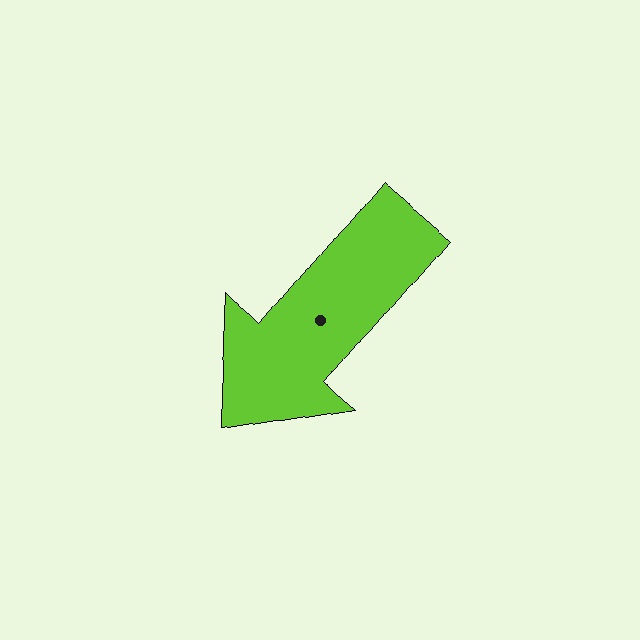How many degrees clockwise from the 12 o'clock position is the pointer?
Approximately 220 degrees.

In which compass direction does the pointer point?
Southwest.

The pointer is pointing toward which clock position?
Roughly 7 o'clock.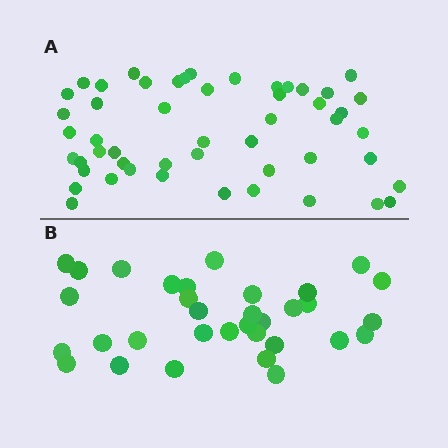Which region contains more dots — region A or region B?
Region A (the top region) has more dots.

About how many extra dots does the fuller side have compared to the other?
Region A has approximately 20 more dots than region B.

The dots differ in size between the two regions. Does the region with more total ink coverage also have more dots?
No. Region B has more total ink coverage because its dots are larger, but region A actually contains more individual dots. Total area can be misleading — the number of items is what matters here.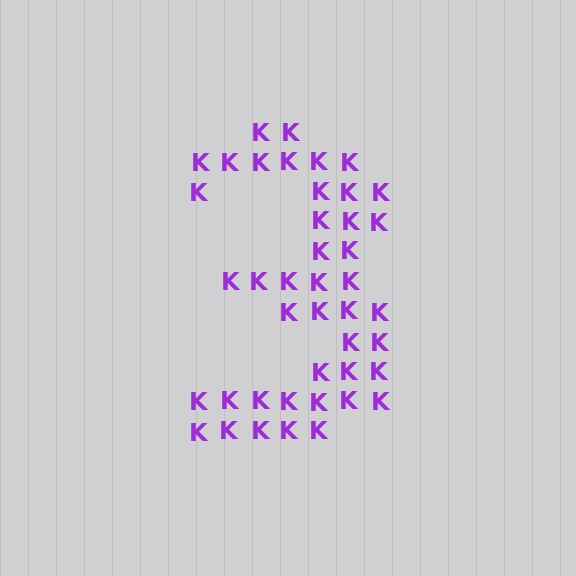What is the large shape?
The large shape is the digit 3.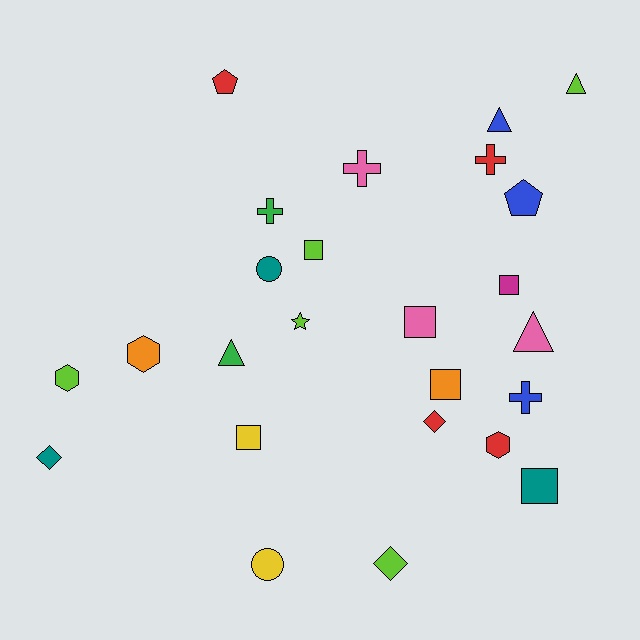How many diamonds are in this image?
There are 3 diamonds.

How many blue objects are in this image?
There are 3 blue objects.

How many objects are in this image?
There are 25 objects.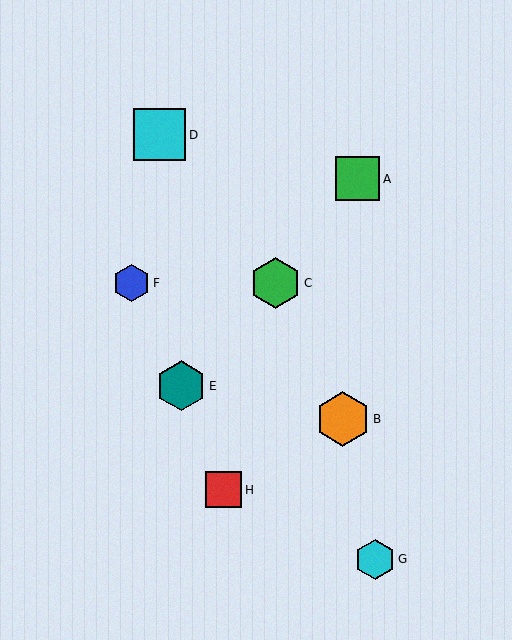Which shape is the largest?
The orange hexagon (labeled B) is the largest.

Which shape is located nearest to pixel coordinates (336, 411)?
The orange hexagon (labeled B) at (343, 419) is nearest to that location.